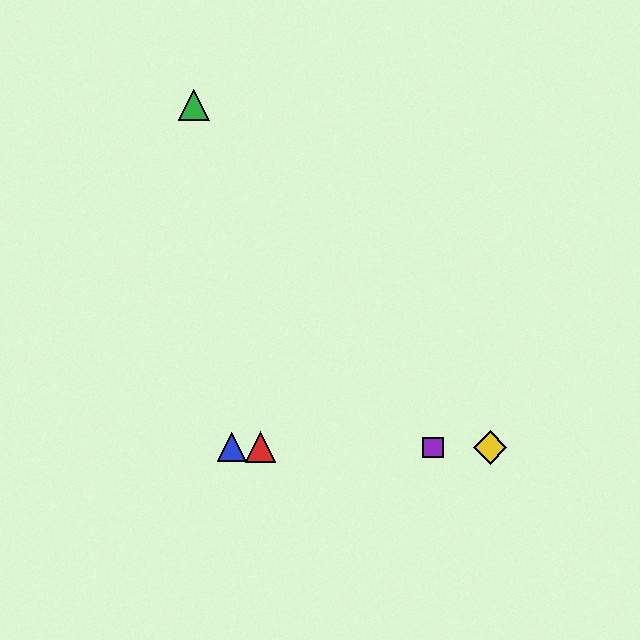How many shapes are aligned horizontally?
4 shapes (the red triangle, the blue triangle, the yellow diamond, the purple square) are aligned horizontally.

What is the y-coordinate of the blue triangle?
The blue triangle is at y≈447.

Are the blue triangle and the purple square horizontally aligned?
Yes, both are at y≈447.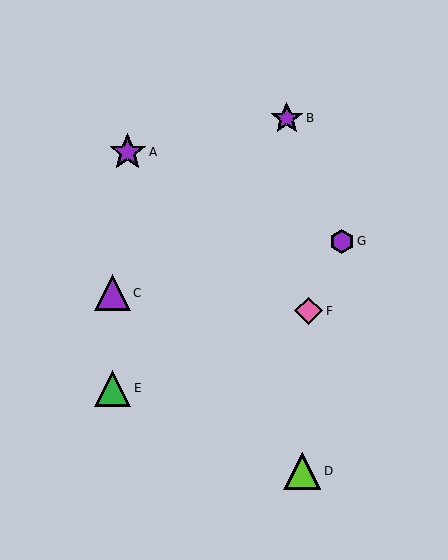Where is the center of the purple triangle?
The center of the purple triangle is at (112, 293).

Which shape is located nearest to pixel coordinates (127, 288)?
The purple triangle (labeled C) at (112, 293) is nearest to that location.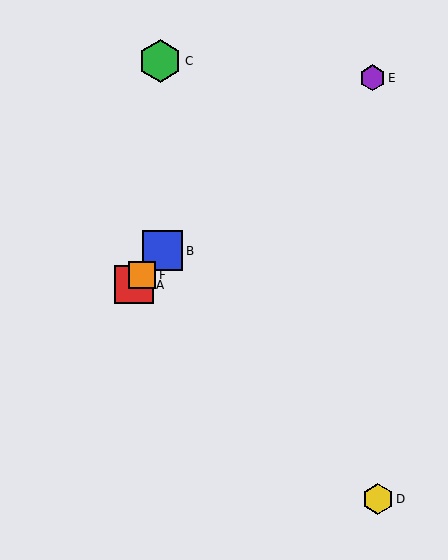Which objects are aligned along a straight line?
Objects A, B, F are aligned along a straight line.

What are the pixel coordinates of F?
Object F is at (142, 275).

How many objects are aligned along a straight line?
3 objects (A, B, F) are aligned along a straight line.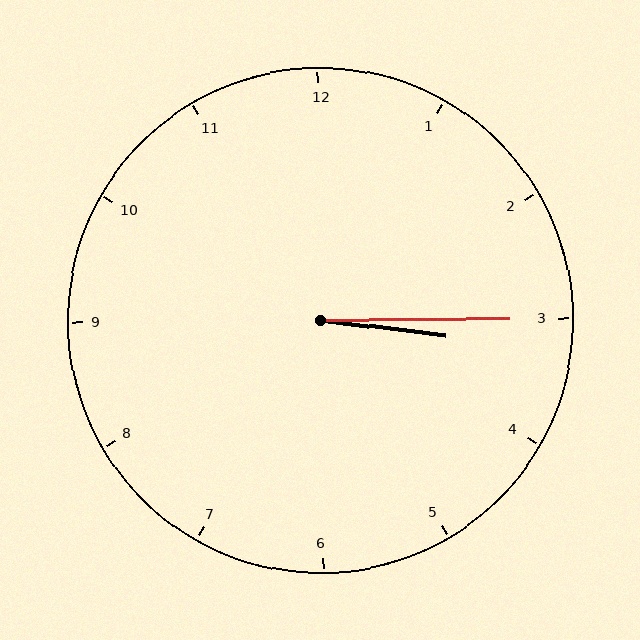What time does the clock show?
3:15.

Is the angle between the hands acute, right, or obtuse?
It is acute.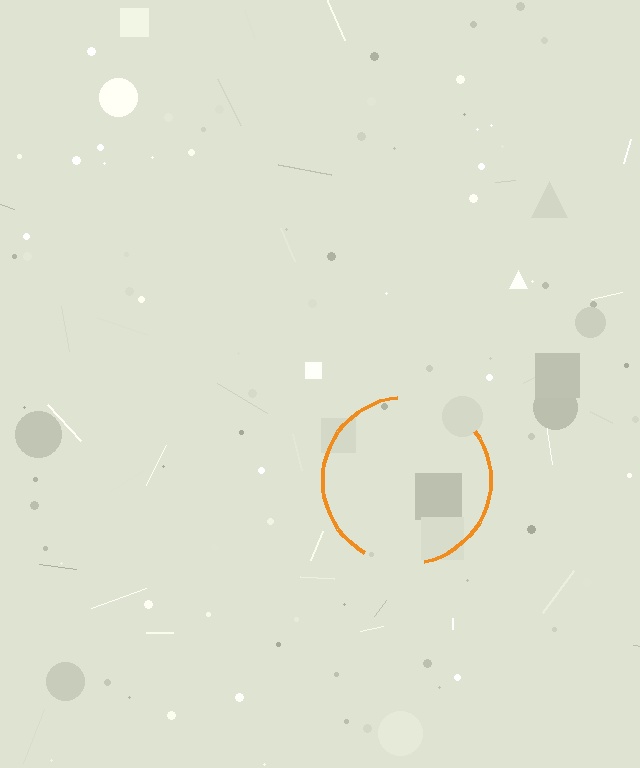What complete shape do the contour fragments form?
The contour fragments form a circle.